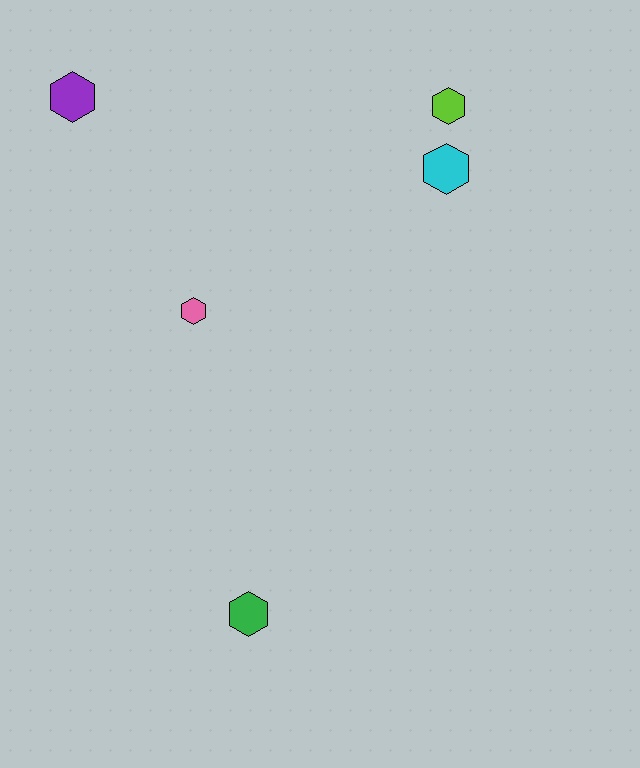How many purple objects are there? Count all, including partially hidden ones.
There is 1 purple object.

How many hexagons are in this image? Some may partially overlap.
There are 5 hexagons.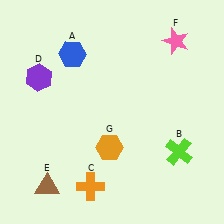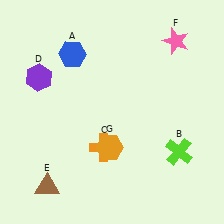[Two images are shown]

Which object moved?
The orange cross (C) moved up.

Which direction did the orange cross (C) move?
The orange cross (C) moved up.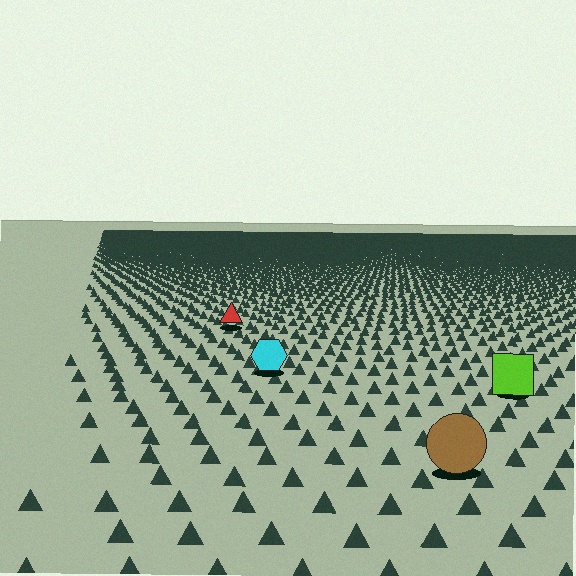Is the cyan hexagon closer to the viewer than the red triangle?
Yes. The cyan hexagon is closer — you can tell from the texture gradient: the ground texture is coarser near it.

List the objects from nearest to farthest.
From nearest to farthest: the brown circle, the lime square, the cyan hexagon, the red triangle.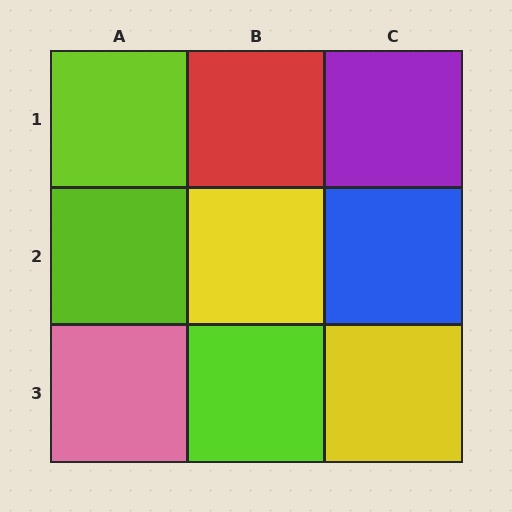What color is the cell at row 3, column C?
Yellow.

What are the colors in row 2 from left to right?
Lime, yellow, blue.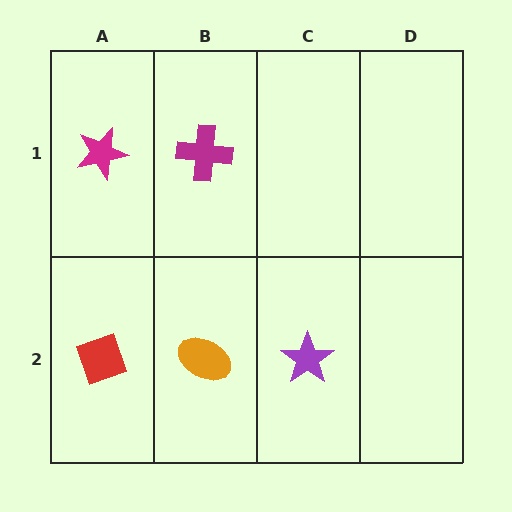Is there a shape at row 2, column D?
No, that cell is empty.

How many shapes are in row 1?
2 shapes.